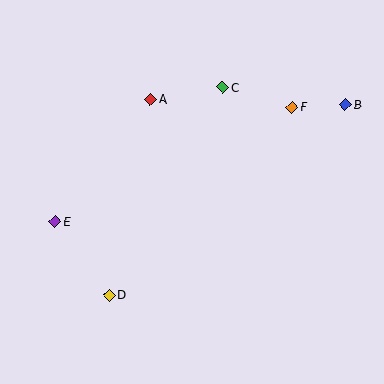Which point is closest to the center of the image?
Point A at (150, 99) is closest to the center.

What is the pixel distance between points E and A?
The distance between E and A is 155 pixels.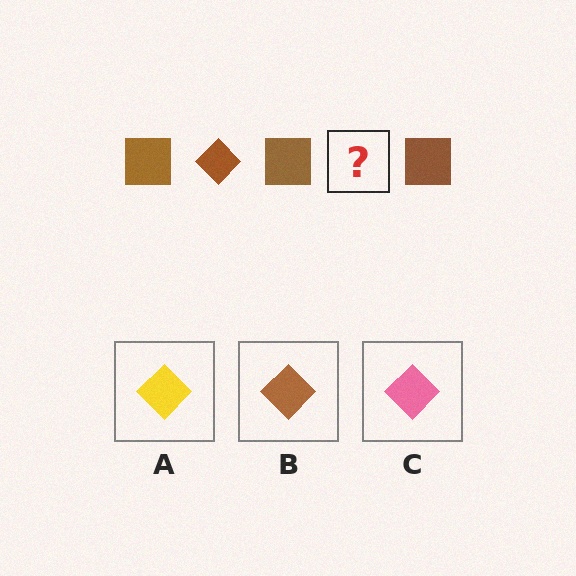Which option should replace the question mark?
Option B.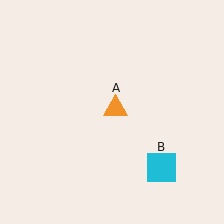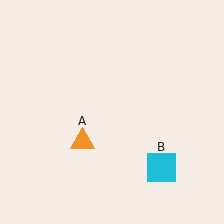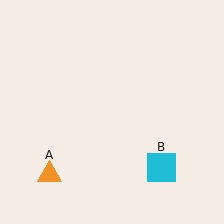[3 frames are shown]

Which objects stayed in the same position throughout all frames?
Cyan square (object B) remained stationary.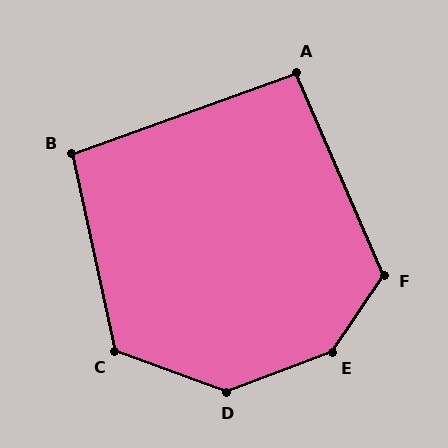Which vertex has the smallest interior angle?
A, at approximately 93 degrees.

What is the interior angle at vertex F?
Approximately 123 degrees (obtuse).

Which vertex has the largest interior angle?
E, at approximately 144 degrees.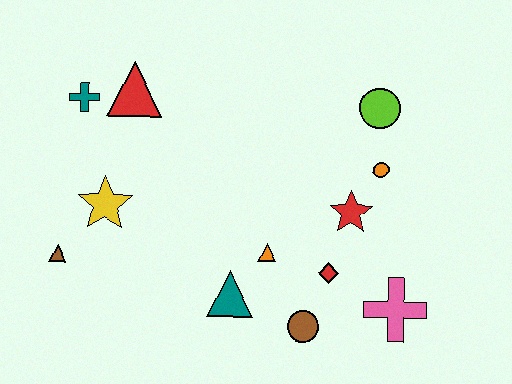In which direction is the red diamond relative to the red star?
The red diamond is below the red star.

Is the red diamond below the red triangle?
Yes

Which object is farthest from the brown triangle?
The lime circle is farthest from the brown triangle.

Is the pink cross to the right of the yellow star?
Yes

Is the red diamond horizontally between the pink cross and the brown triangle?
Yes